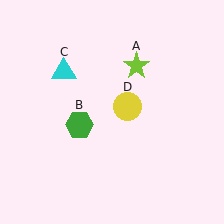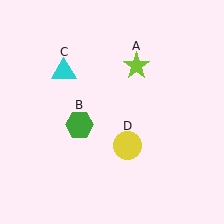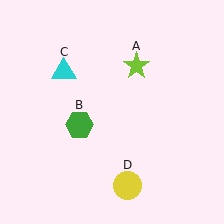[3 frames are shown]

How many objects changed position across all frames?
1 object changed position: yellow circle (object D).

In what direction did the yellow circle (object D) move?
The yellow circle (object D) moved down.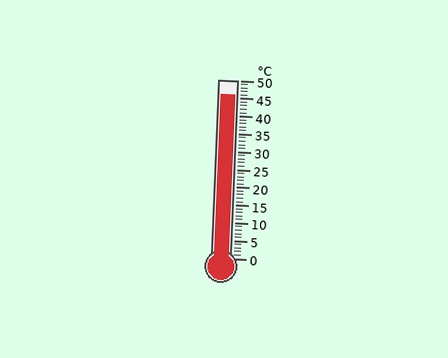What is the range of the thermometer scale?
The thermometer scale ranges from 0°C to 50°C.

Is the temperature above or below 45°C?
The temperature is above 45°C.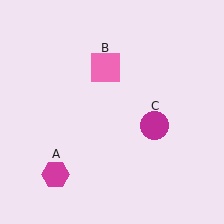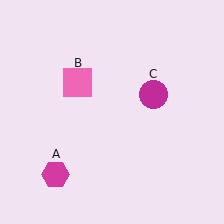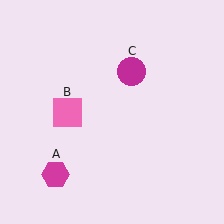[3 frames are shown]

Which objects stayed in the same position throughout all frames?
Magenta hexagon (object A) remained stationary.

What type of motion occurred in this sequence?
The pink square (object B), magenta circle (object C) rotated counterclockwise around the center of the scene.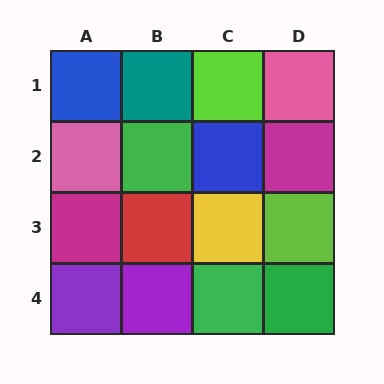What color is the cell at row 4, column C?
Green.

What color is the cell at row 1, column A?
Blue.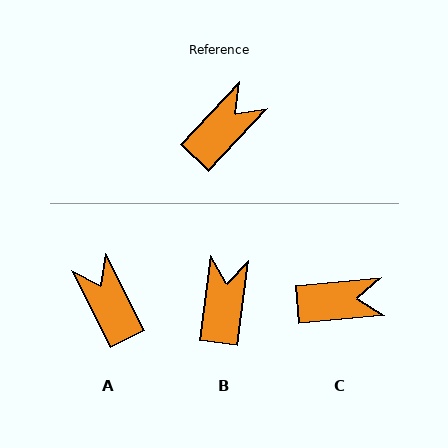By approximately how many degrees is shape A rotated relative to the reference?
Approximately 70 degrees counter-clockwise.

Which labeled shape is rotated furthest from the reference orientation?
A, about 70 degrees away.